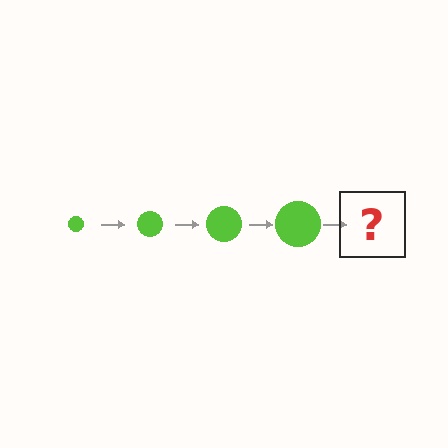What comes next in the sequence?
The next element should be a lime circle, larger than the previous one.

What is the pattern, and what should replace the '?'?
The pattern is that the circle gets progressively larger each step. The '?' should be a lime circle, larger than the previous one.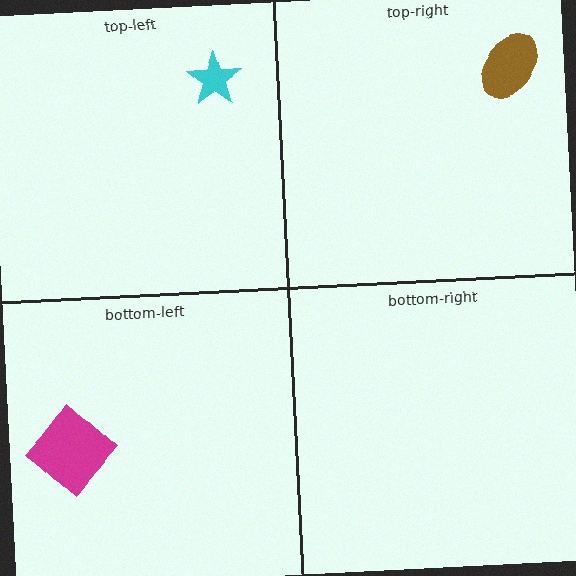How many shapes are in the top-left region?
1.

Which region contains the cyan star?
The top-left region.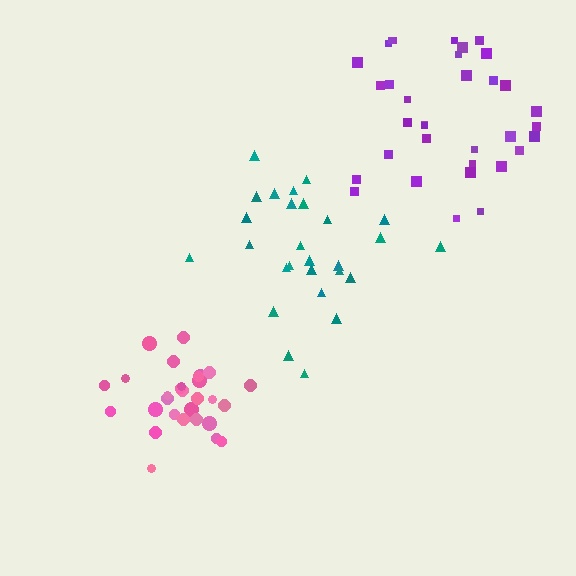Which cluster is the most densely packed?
Pink.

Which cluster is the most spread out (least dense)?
Teal.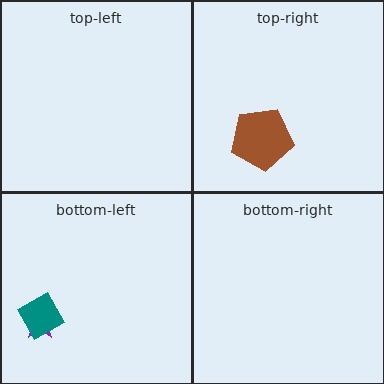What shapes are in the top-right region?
The brown pentagon.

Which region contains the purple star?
The bottom-left region.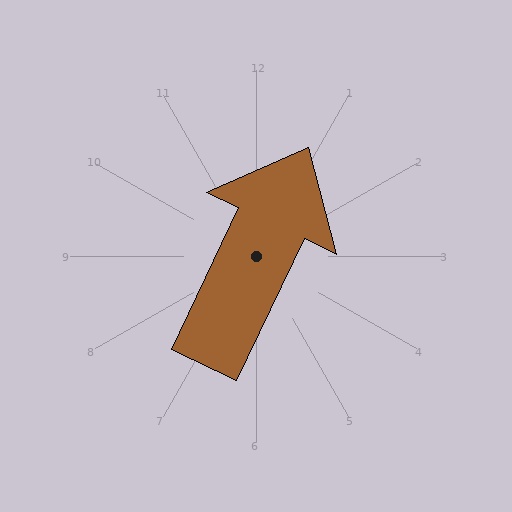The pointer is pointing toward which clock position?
Roughly 1 o'clock.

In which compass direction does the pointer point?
Northeast.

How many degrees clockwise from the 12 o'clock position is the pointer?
Approximately 26 degrees.